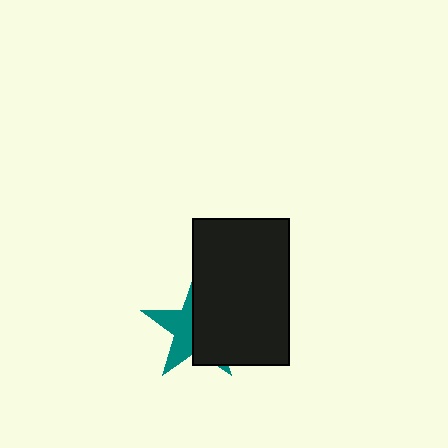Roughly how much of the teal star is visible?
A small part of it is visible (roughly 42%).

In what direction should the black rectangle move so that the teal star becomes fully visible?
The black rectangle should move right. That is the shortest direction to clear the overlap and leave the teal star fully visible.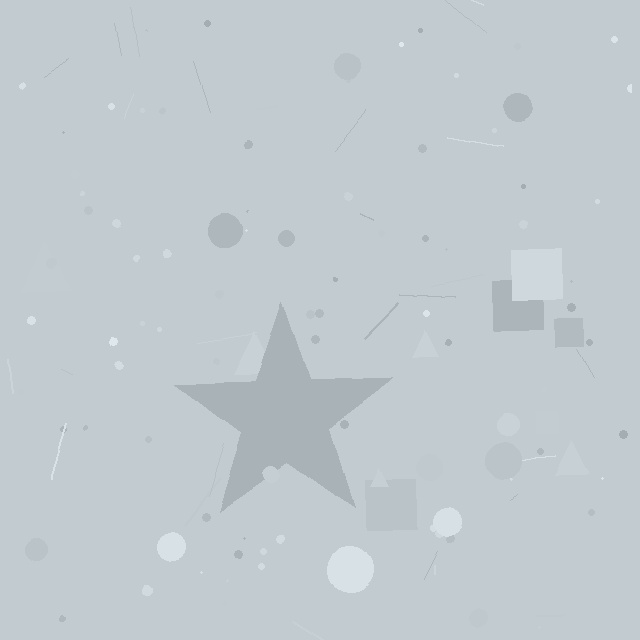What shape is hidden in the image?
A star is hidden in the image.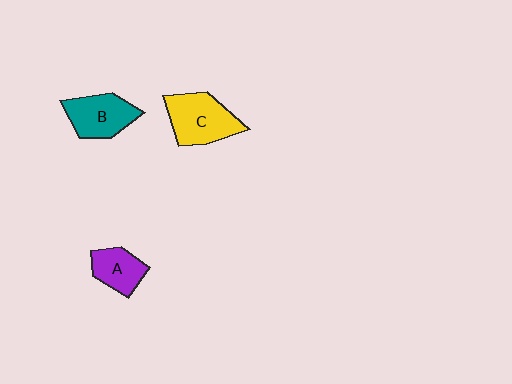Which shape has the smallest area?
Shape A (purple).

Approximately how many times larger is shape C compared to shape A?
Approximately 1.6 times.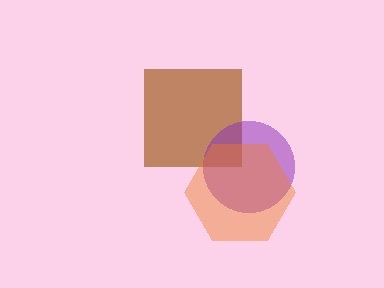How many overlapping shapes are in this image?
There are 3 overlapping shapes in the image.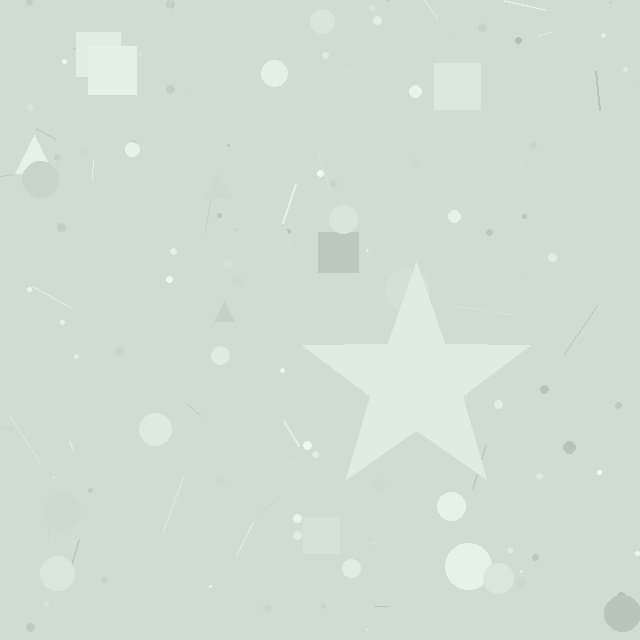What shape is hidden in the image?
A star is hidden in the image.